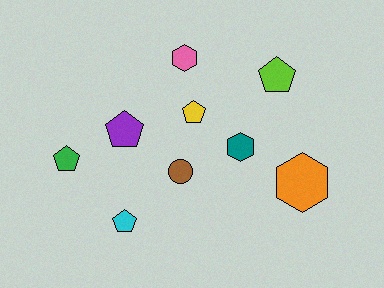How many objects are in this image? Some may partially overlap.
There are 9 objects.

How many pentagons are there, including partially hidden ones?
There are 5 pentagons.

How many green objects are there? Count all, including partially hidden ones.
There is 1 green object.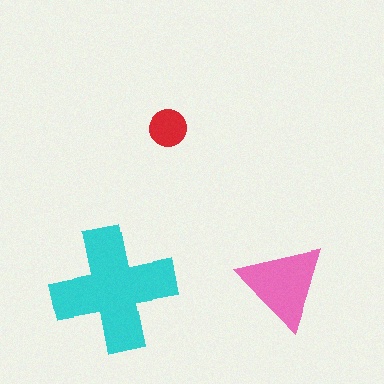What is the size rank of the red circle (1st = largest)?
3rd.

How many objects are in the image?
There are 3 objects in the image.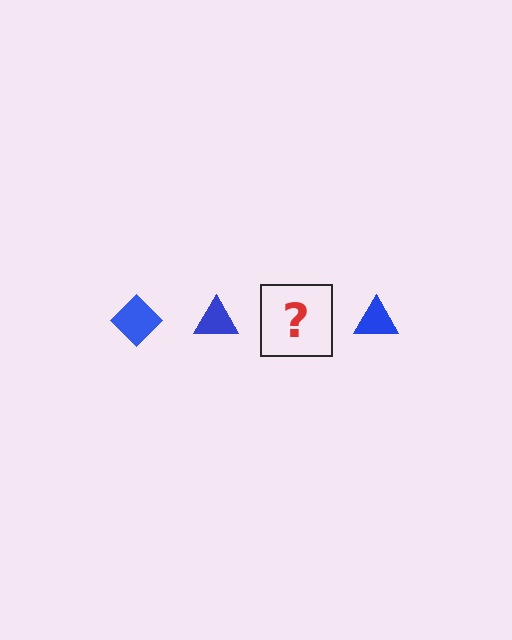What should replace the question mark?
The question mark should be replaced with a blue diamond.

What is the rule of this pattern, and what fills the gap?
The rule is that the pattern cycles through diamond, triangle shapes in blue. The gap should be filled with a blue diamond.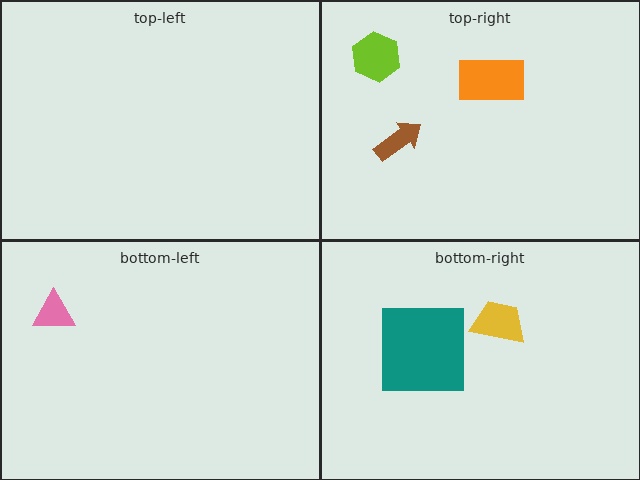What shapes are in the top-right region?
The lime hexagon, the brown arrow, the orange rectangle.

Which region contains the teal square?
The bottom-right region.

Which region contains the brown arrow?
The top-right region.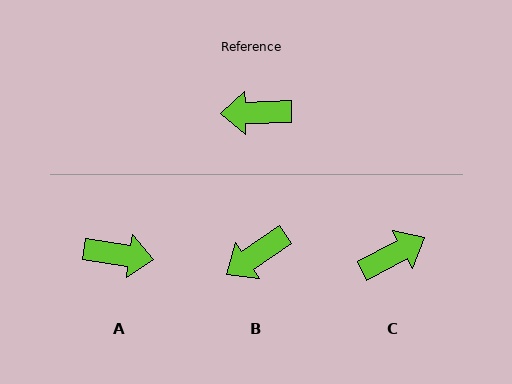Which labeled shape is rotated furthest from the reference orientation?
A, about 170 degrees away.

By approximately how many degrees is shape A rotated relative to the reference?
Approximately 170 degrees counter-clockwise.